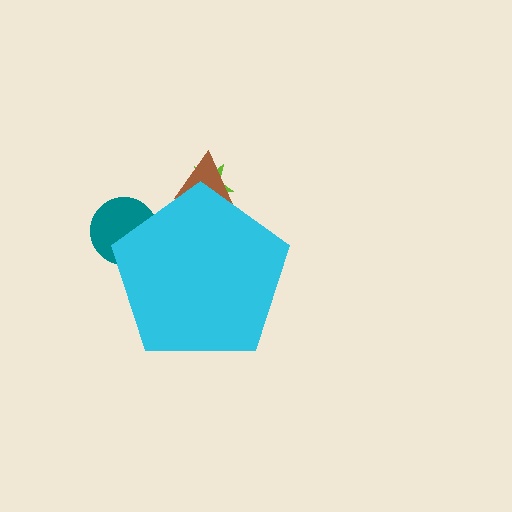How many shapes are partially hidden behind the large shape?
3 shapes are partially hidden.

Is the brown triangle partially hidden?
Yes, the brown triangle is partially hidden behind the cyan pentagon.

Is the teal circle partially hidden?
Yes, the teal circle is partially hidden behind the cyan pentagon.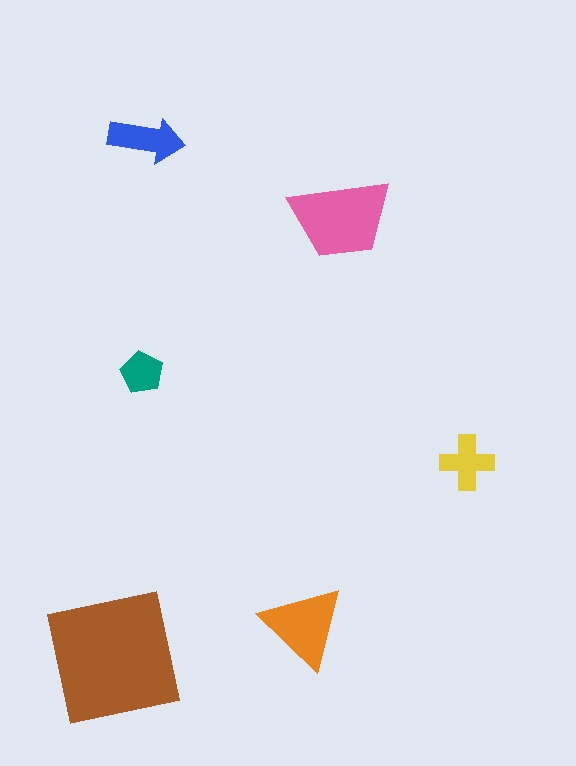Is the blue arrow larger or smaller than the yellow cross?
Larger.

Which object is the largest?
The brown square.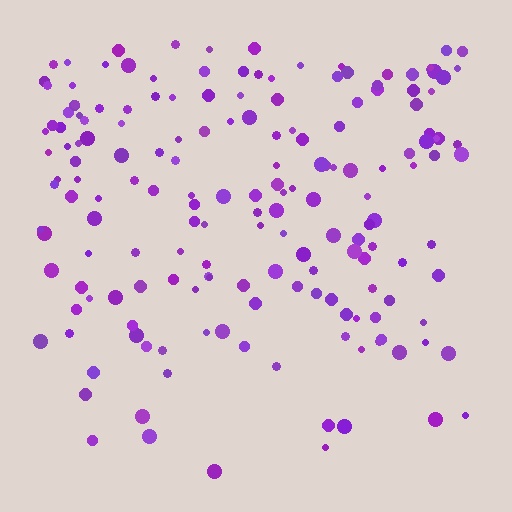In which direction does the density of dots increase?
From bottom to top, with the top side densest.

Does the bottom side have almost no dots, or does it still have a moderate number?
Still a moderate number, just noticeably fewer than the top.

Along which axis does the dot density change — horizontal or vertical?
Vertical.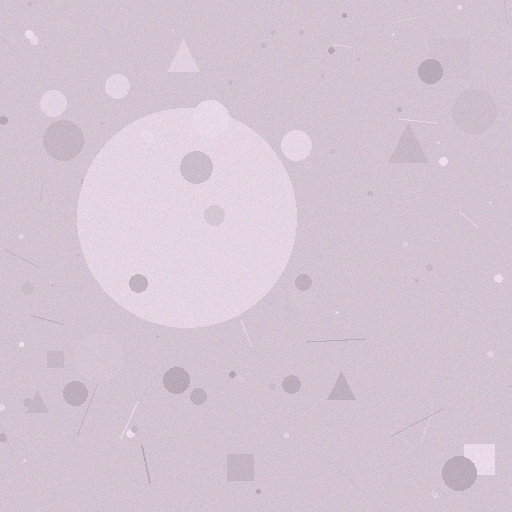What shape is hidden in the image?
A circle is hidden in the image.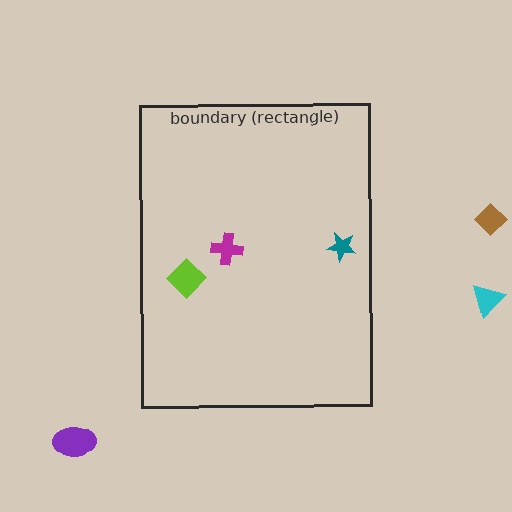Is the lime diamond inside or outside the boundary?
Inside.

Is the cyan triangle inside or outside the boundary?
Outside.